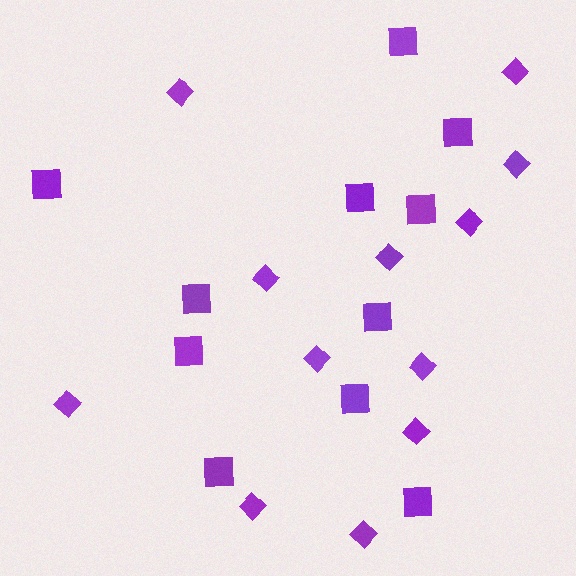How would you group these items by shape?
There are 2 groups: one group of diamonds (12) and one group of squares (11).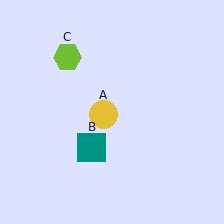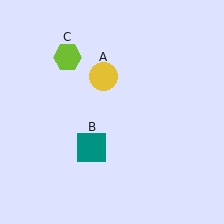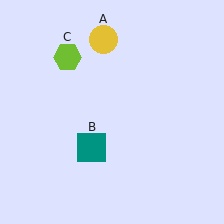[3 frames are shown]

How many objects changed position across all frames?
1 object changed position: yellow circle (object A).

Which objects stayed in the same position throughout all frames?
Teal square (object B) and lime hexagon (object C) remained stationary.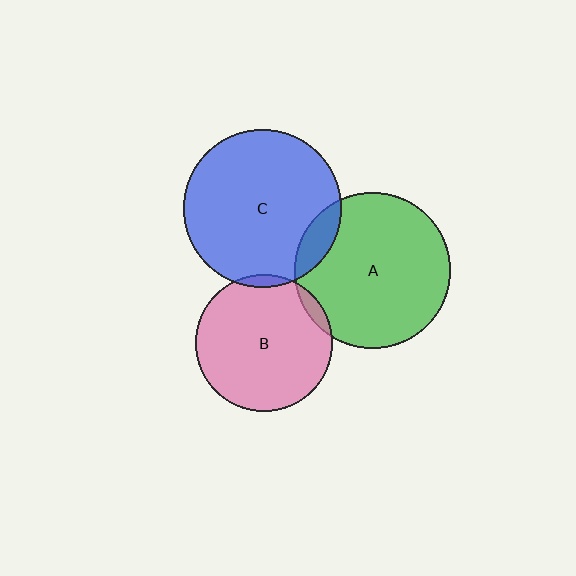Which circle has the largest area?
Circle C (blue).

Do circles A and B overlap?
Yes.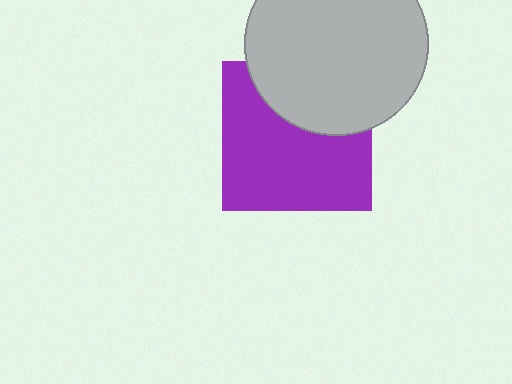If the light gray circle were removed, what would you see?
You would see the complete purple square.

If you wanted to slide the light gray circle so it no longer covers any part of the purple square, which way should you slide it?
Slide it up — that is the most direct way to separate the two shapes.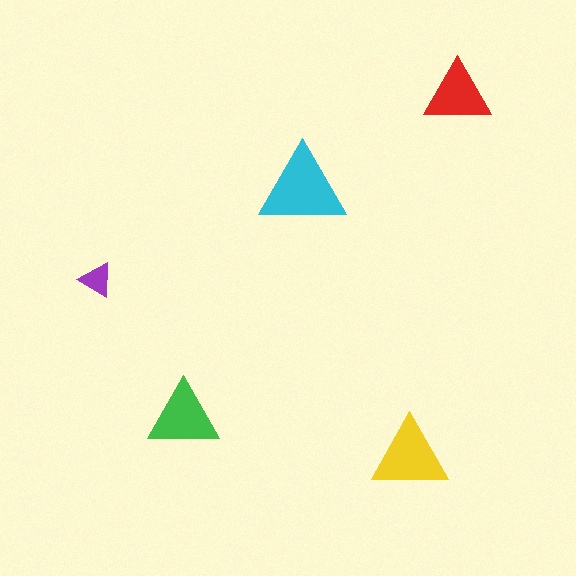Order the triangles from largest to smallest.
the cyan one, the yellow one, the green one, the red one, the purple one.